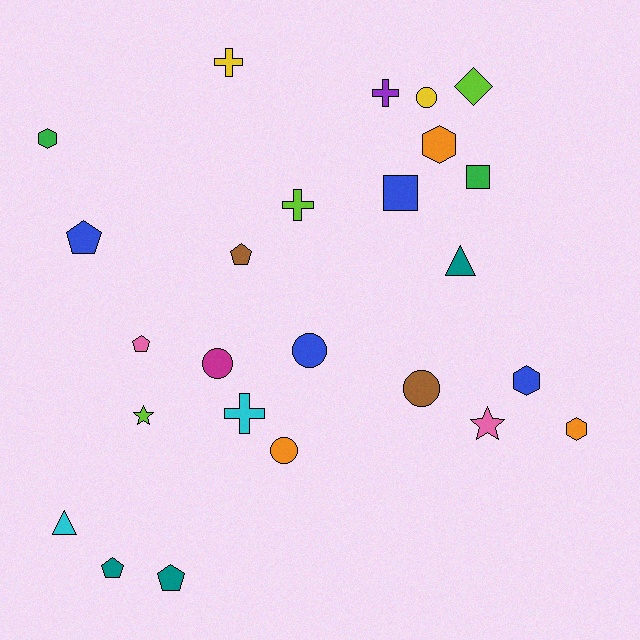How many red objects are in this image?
There are no red objects.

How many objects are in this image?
There are 25 objects.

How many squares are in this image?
There are 2 squares.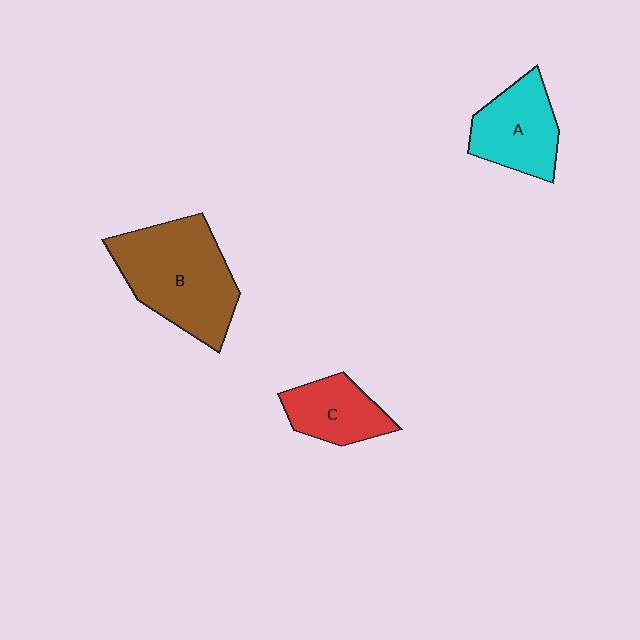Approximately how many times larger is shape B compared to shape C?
Approximately 2.0 times.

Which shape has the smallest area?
Shape C (red).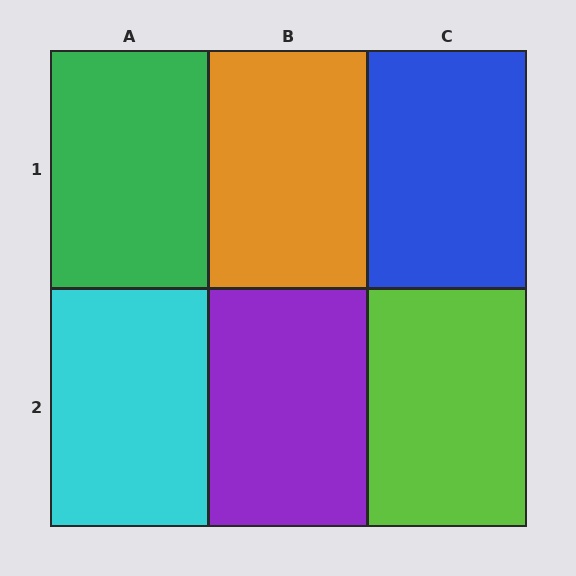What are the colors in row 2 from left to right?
Cyan, purple, lime.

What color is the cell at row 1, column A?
Green.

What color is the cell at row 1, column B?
Orange.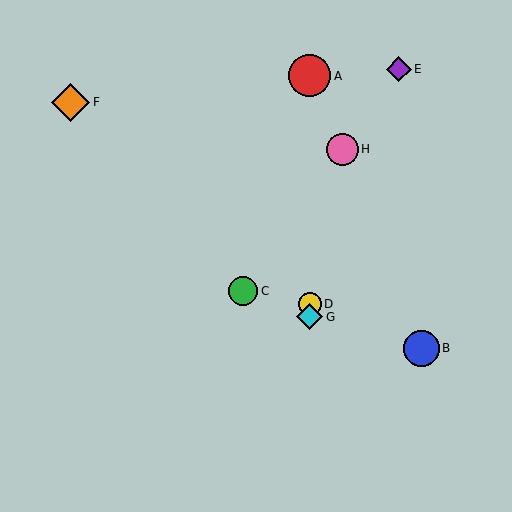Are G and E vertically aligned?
No, G is at x≈310 and E is at x≈399.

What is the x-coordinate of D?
Object D is at x≈310.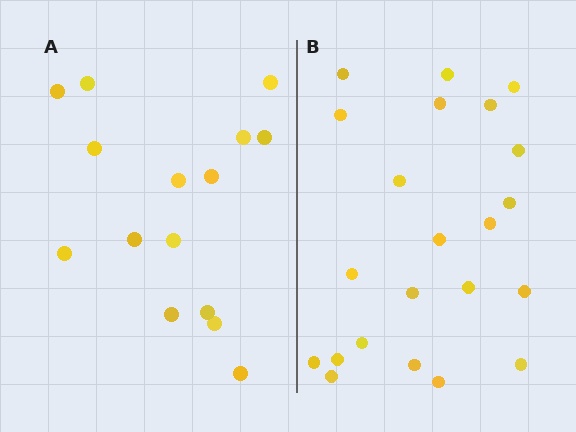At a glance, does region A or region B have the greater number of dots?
Region B (the right region) has more dots.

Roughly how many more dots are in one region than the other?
Region B has roughly 8 or so more dots than region A.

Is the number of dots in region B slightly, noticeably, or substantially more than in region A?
Region B has substantially more. The ratio is roughly 1.5 to 1.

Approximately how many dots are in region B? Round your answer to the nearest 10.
About 20 dots. (The exact count is 22, which rounds to 20.)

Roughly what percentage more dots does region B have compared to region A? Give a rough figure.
About 45% more.